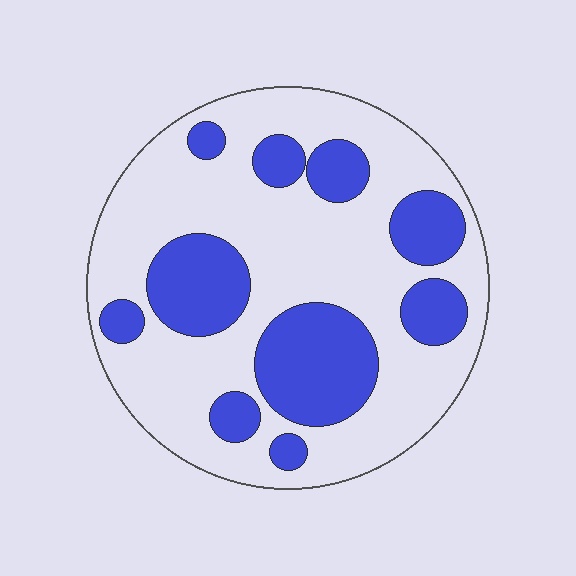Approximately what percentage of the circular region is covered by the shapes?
Approximately 30%.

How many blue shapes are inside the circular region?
10.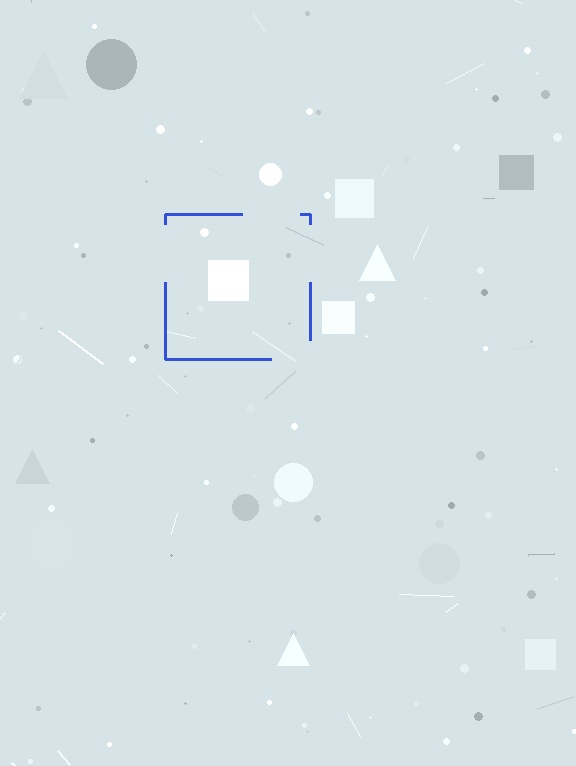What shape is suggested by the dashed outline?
The dashed outline suggests a square.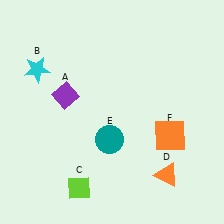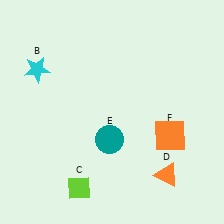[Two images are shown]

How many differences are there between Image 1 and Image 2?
There is 1 difference between the two images.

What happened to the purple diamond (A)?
The purple diamond (A) was removed in Image 2. It was in the top-left area of Image 1.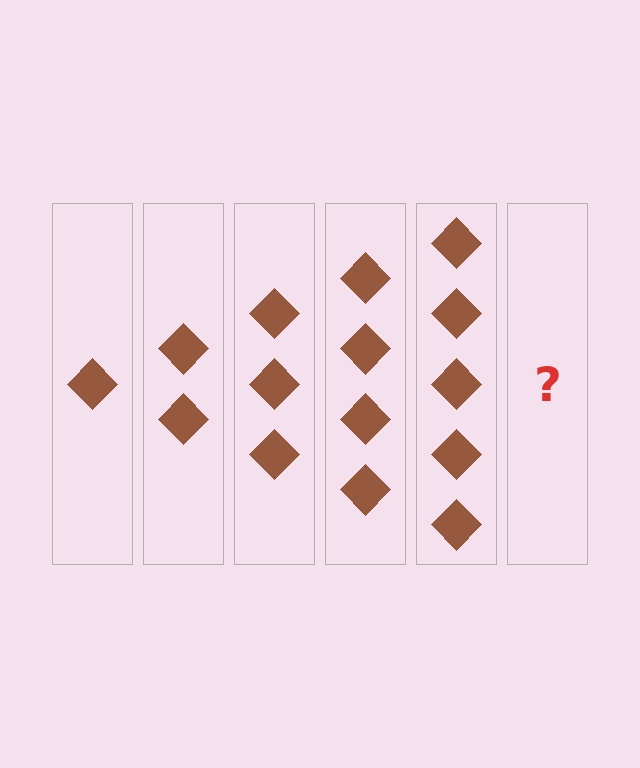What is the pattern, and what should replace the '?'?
The pattern is that each step adds one more diamond. The '?' should be 6 diamonds.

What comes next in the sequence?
The next element should be 6 diamonds.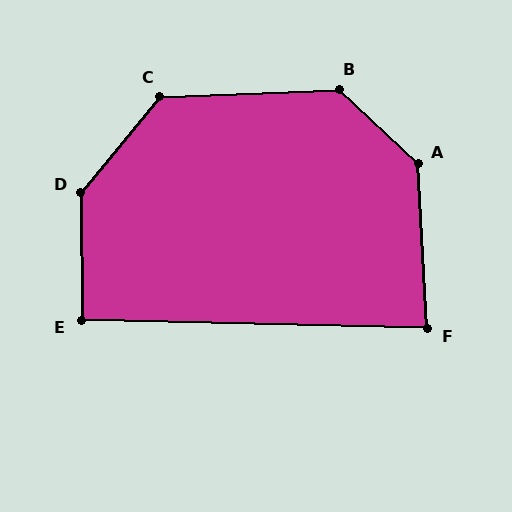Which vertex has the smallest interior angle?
F, at approximately 85 degrees.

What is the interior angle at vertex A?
Approximately 137 degrees (obtuse).